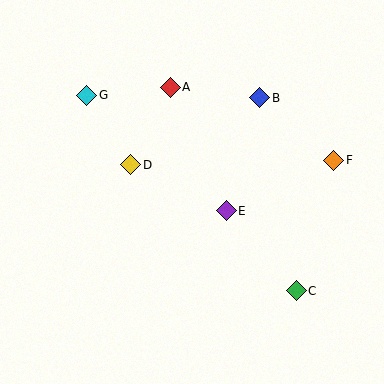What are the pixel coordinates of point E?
Point E is at (226, 211).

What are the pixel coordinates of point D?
Point D is at (131, 165).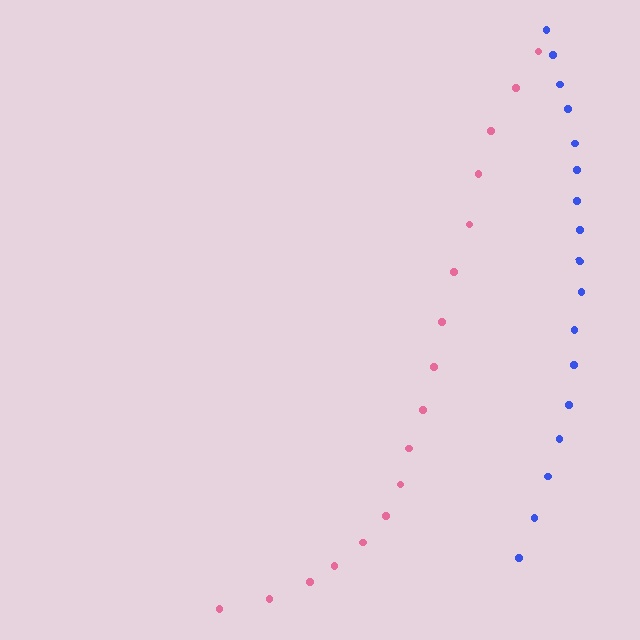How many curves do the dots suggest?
There are 2 distinct paths.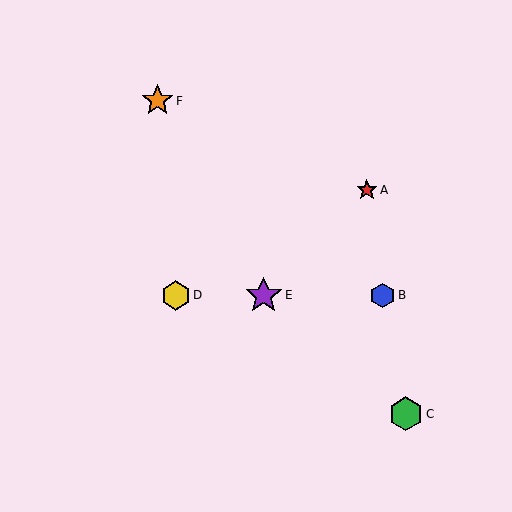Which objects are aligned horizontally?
Objects B, D, E are aligned horizontally.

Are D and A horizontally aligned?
No, D is at y≈295 and A is at y≈190.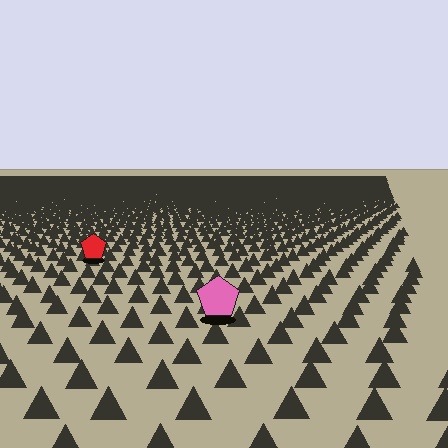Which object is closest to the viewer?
The pink pentagon is closest. The texture marks near it are larger and more spread out.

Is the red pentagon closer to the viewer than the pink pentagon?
No. The pink pentagon is closer — you can tell from the texture gradient: the ground texture is coarser near it.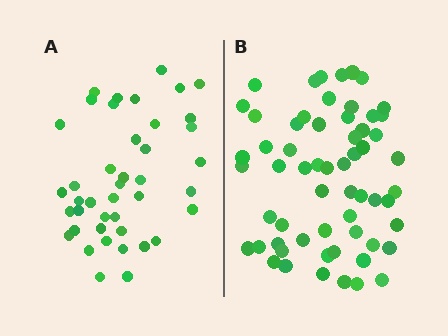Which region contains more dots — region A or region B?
Region B (the right region) has more dots.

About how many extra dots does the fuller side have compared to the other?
Region B has approximately 20 more dots than region A.